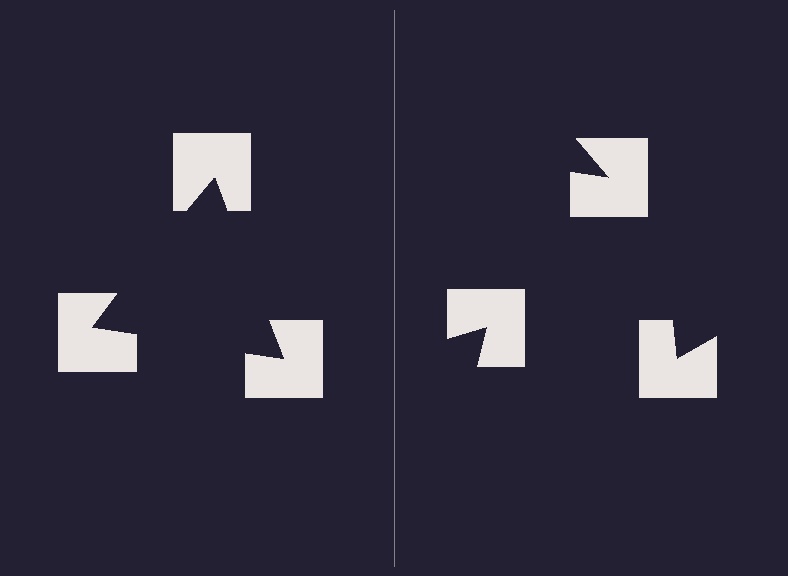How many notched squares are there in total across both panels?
6 — 3 on each side.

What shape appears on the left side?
An illusory triangle.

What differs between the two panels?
The notched squares are positioned identically on both sides; only the wedge orientations differ. On the left they align to a triangle; on the right they are misaligned.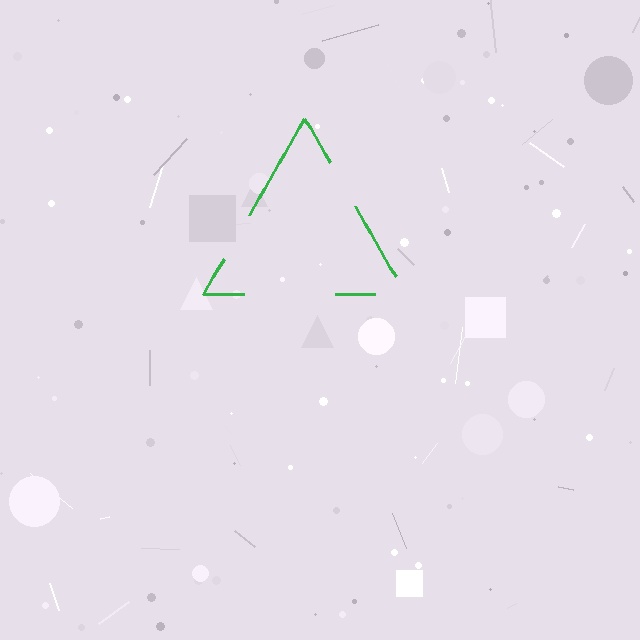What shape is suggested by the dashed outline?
The dashed outline suggests a triangle.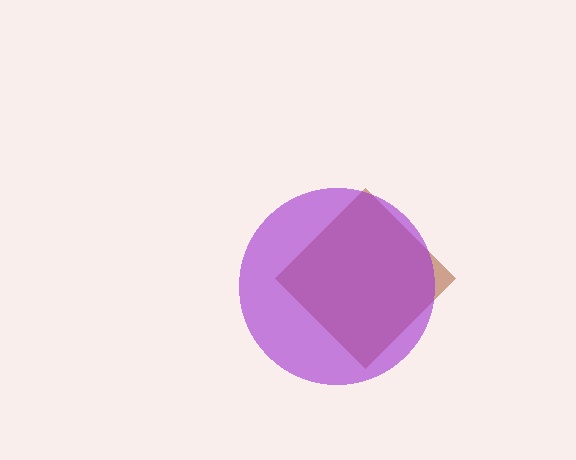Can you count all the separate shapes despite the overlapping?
Yes, there are 2 separate shapes.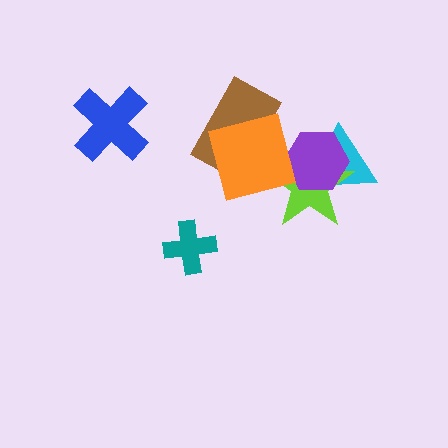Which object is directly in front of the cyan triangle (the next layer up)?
The lime star is directly in front of the cyan triangle.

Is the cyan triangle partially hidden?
Yes, it is partially covered by another shape.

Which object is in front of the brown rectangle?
The orange square is in front of the brown rectangle.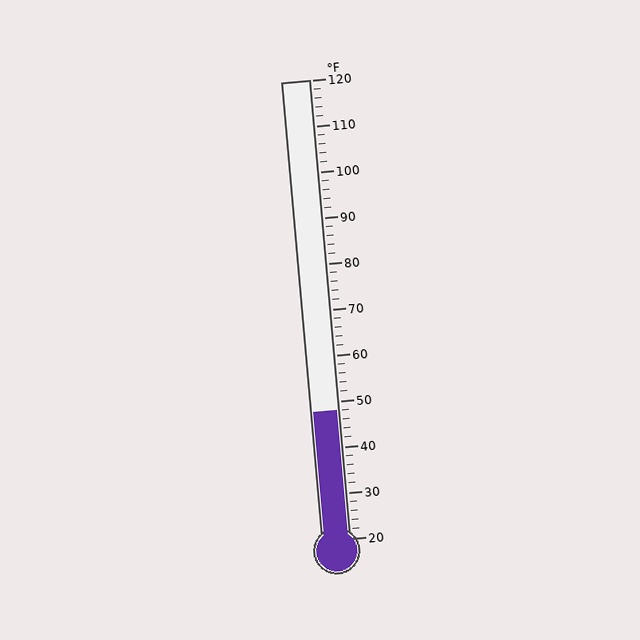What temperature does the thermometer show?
The thermometer shows approximately 48°F.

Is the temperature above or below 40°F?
The temperature is above 40°F.